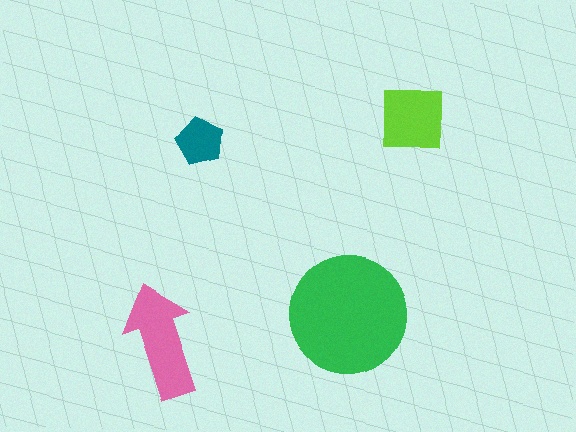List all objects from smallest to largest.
The teal pentagon, the lime square, the pink arrow, the green circle.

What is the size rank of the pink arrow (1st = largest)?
2nd.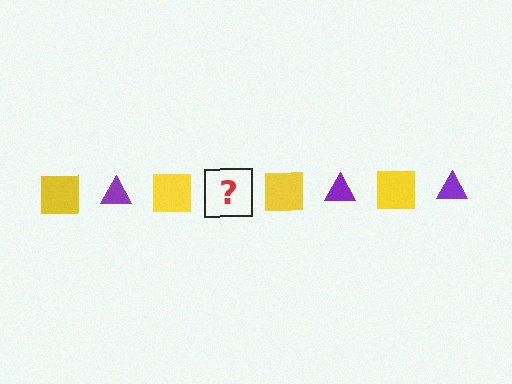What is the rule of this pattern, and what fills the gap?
The rule is that the pattern alternates between yellow square and purple triangle. The gap should be filled with a purple triangle.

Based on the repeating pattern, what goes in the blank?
The blank should be a purple triangle.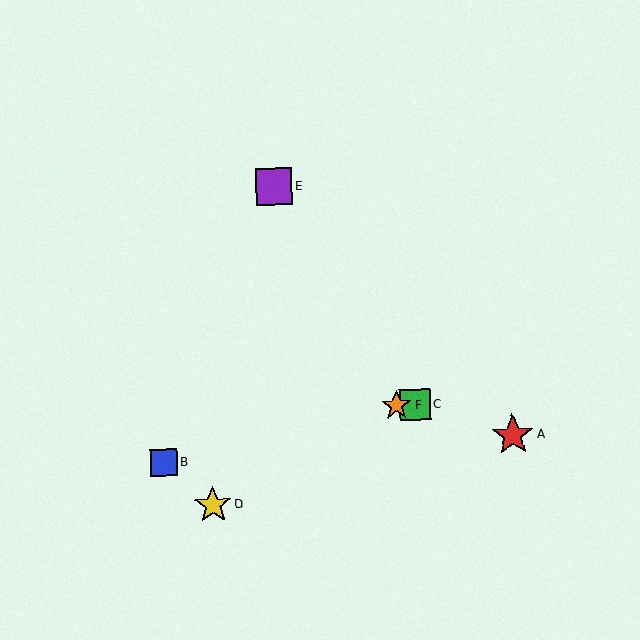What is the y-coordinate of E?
Object E is at y≈187.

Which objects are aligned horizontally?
Objects C, F are aligned horizontally.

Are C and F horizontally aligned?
Yes, both are at y≈405.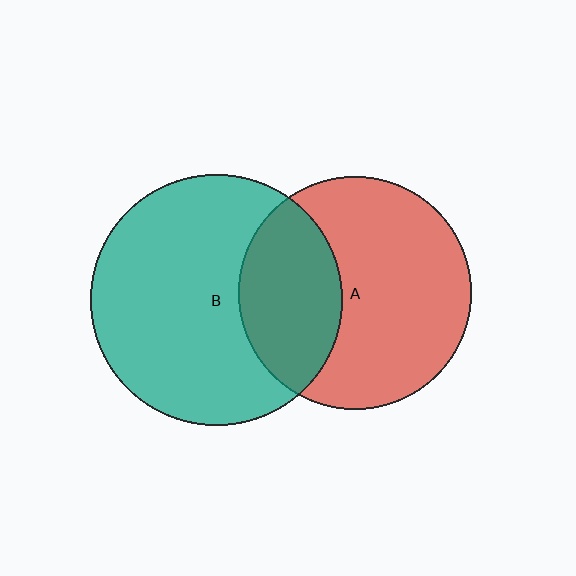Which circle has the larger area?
Circle B (teal).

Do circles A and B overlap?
Yes.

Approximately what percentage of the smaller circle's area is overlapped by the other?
Approximately 35%.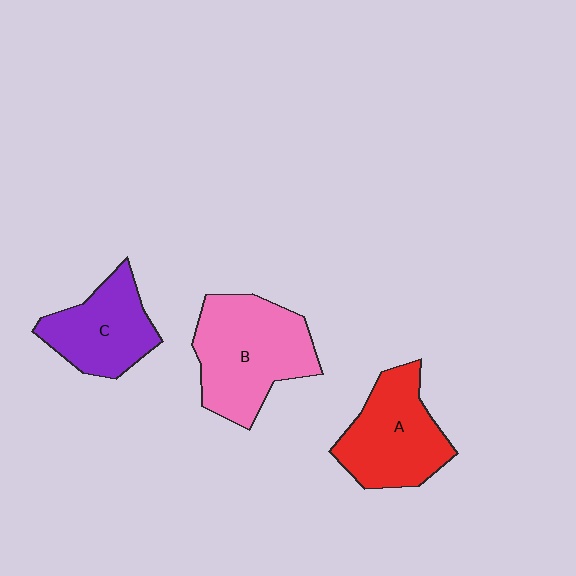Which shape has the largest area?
Shape B (pink).